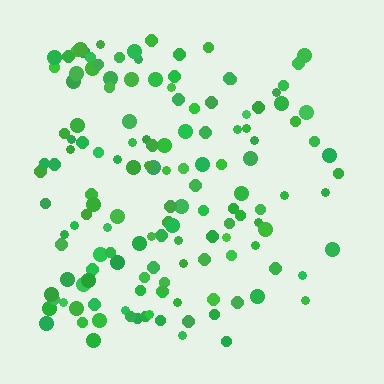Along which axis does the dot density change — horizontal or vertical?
Horizontal.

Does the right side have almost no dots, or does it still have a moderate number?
Still a moderate number, just noticeably fewer than the left.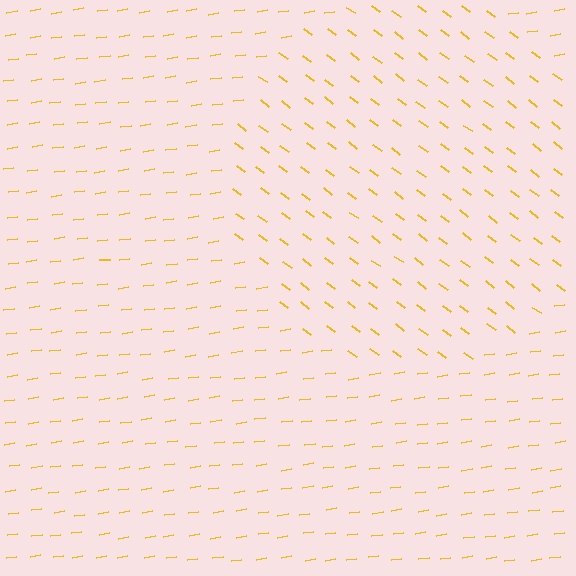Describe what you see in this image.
The image is filled with small yellow line segments. A circle region in the image has lines oriented differently from the surrounding lines, creating a visible texture boundary.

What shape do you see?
I see a circle.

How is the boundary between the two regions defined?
The boundary is defined purely by a change in line orientation (approximately 45 degrees difference). All lines are the same color and thickness.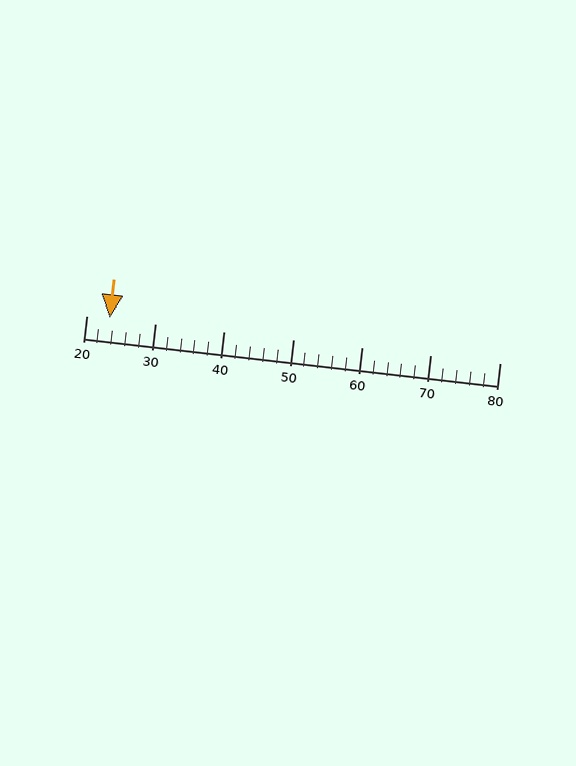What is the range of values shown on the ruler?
The ruler shows values from 20 to 80.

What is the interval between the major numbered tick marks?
The major tick marks are spaced 10 units apart.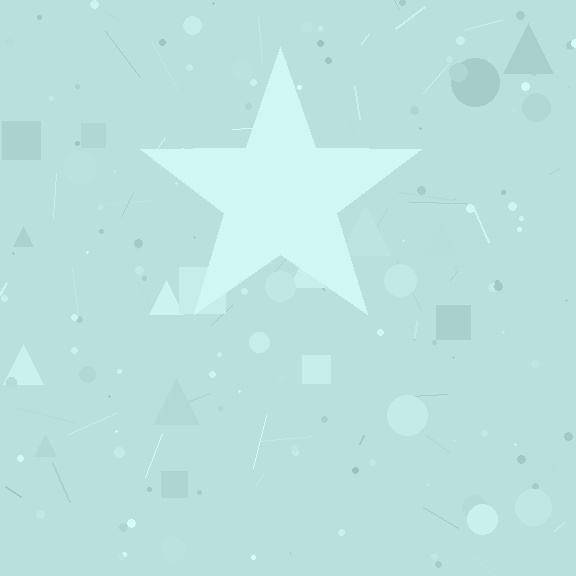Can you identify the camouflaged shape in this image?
The camouflaged shape is a star.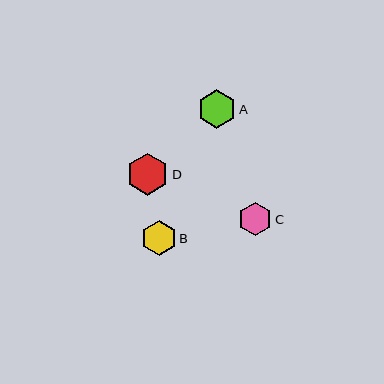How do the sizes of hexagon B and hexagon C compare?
Hexagon B and hexagon C are approximately the same size.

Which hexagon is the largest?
Hexagon D is the largest with a size of approximately 42 pixels.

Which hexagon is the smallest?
Hexagon C is the smallest with a size of approximately 33 pixels.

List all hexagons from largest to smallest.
From largest to smallest: D, A, B, C.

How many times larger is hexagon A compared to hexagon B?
Hexagon A is approximately 1.1 times the size of hexagon B.